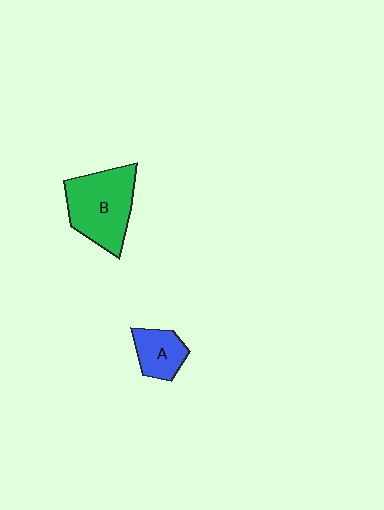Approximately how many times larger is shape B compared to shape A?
Approximately 2.0 times.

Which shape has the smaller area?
Shape A (blue).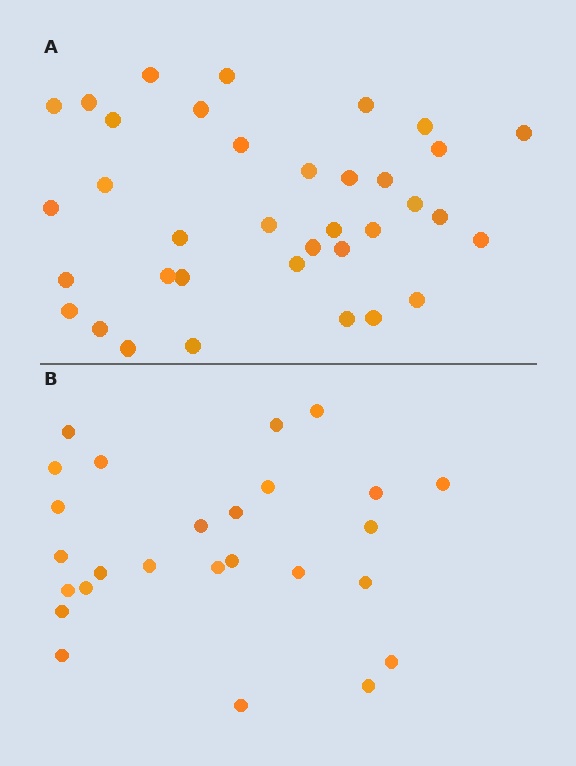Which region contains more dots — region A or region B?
Region A (the top region) has more dots.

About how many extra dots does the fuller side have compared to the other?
Region A has roughly 10 or so more dots than region B.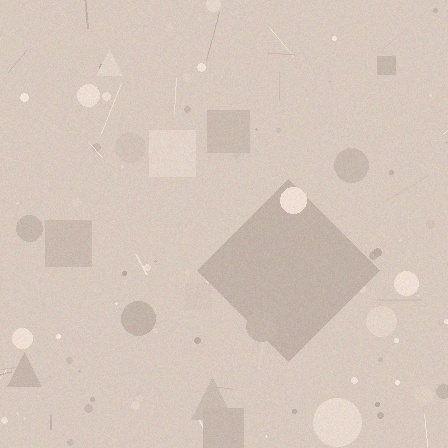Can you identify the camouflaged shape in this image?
The camouflaged shape is a diamond.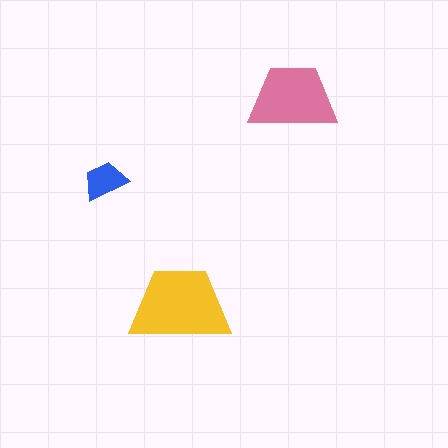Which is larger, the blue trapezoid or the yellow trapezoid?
The yellow one.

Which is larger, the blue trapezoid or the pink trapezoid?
The pink one.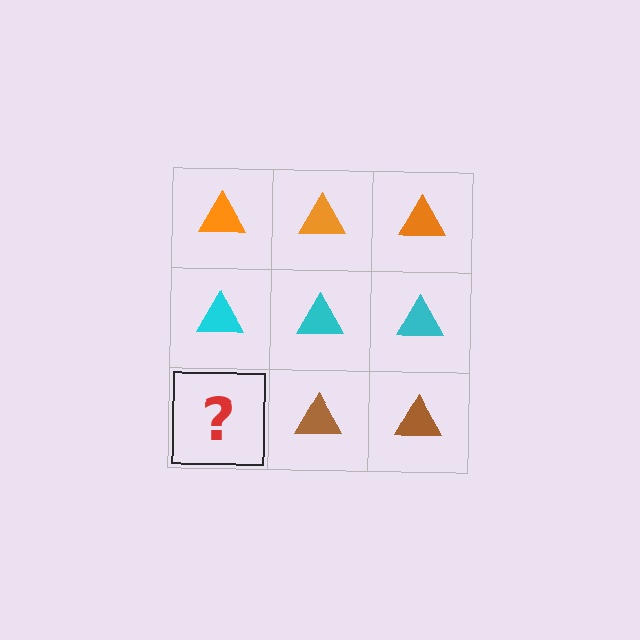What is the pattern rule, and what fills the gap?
The rule is that each row has a consistent color. The gap should be filled with a brown triangle.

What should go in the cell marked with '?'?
The missing cell should contain a brown triangle.